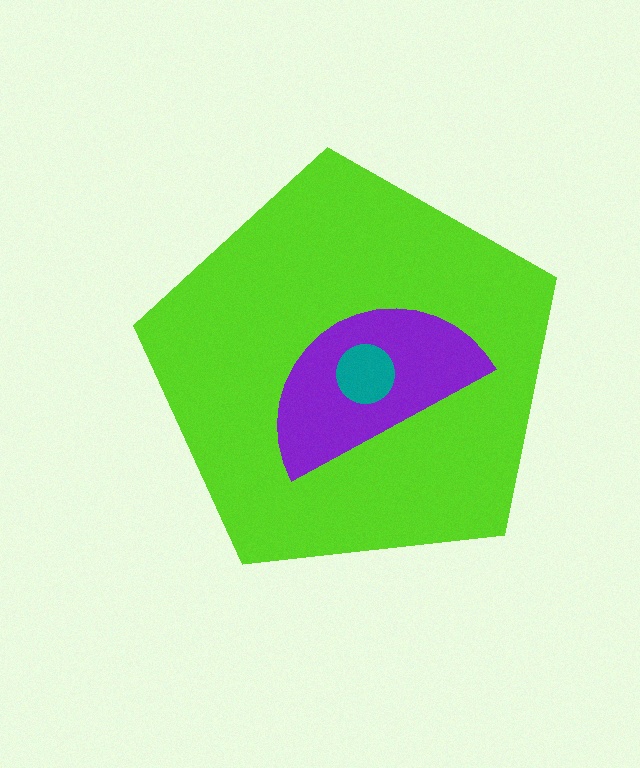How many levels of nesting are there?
3.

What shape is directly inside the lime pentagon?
The purple semicircle.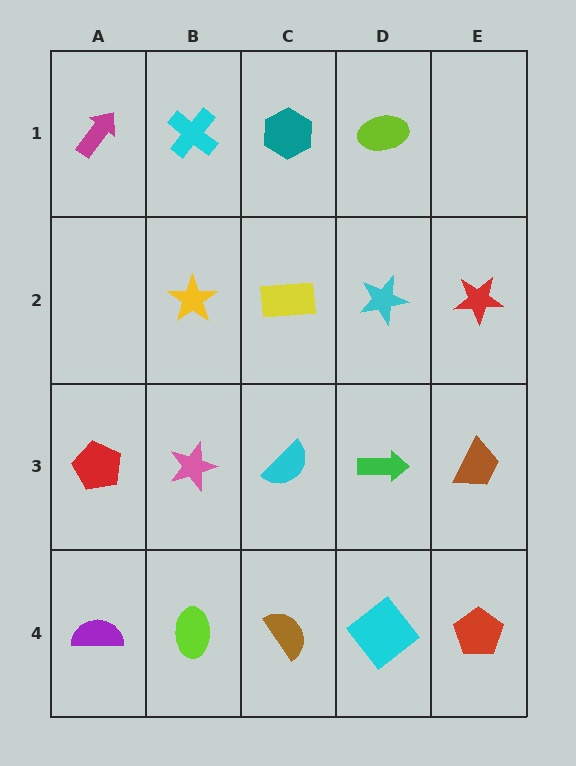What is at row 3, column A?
A red pentagon.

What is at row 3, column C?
A cyan semicircle.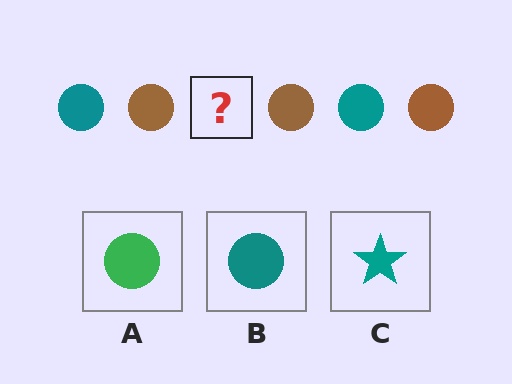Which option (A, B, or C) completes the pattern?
B.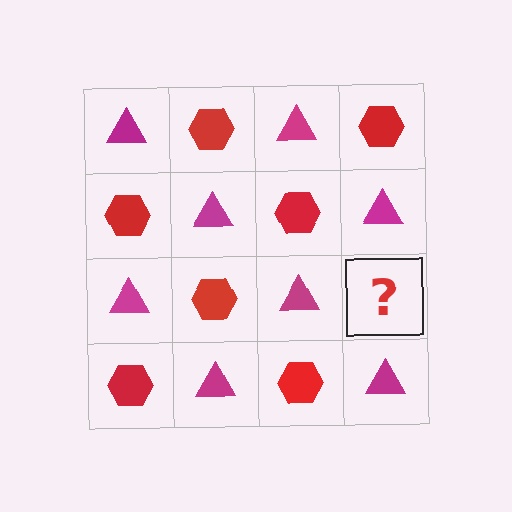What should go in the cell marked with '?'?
The missing cell should contain a red hexagon.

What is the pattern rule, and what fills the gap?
The rule is that it alternates magenta triangle and red hexagon in a checkerboard pattern. The gap should be filled with a red hexagon.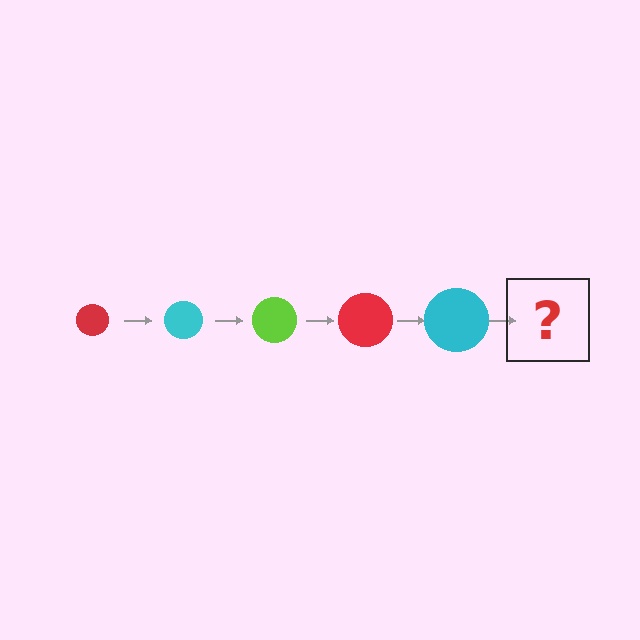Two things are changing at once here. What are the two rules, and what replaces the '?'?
The two rules are that the circle grows larger each step and the color cycles through red, cyan, and lime. The '?' should be a lime circle, larger than the previous one.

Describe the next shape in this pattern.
It should be a lime circle, larger than the previous one.